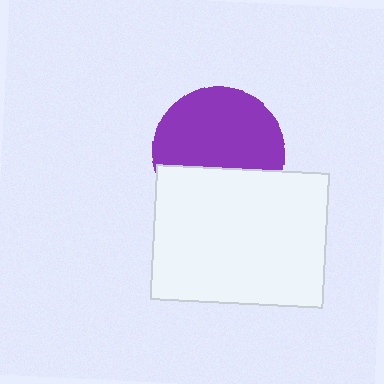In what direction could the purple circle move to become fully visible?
The purple circle could move up. That would shift it out from behind the white rectangle entirely.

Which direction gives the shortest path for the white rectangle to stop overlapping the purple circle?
Moving down gives the shortest separation.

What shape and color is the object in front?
The object in front is a white rectangle.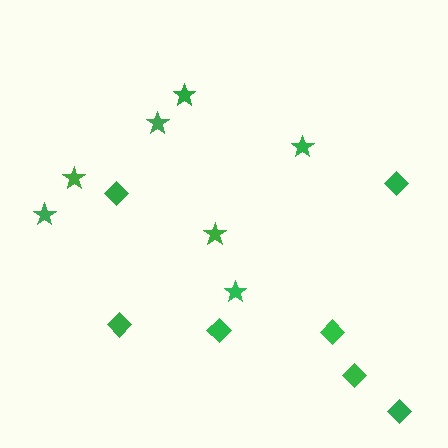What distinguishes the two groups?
There are 2 groups: one group of stars (7) and one group of diamonds (7).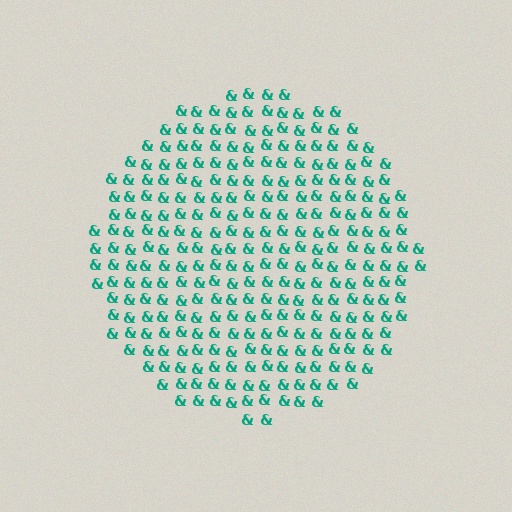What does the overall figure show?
The overall figure shows a circle.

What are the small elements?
The small elements are ampersands.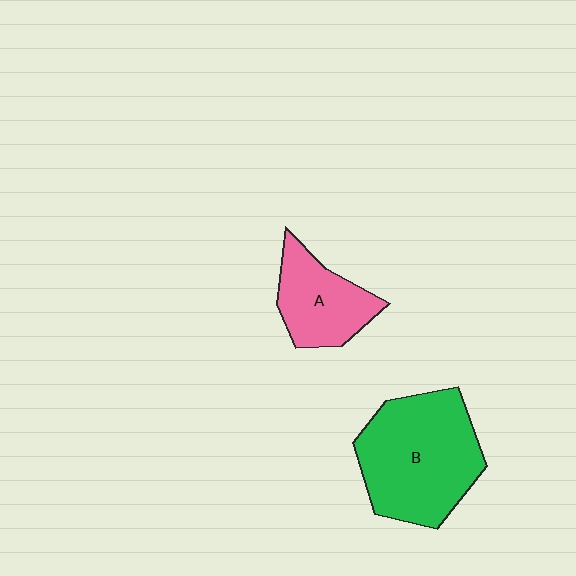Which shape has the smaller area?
Shape A (pink).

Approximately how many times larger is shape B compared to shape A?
Approximately 1.8 times.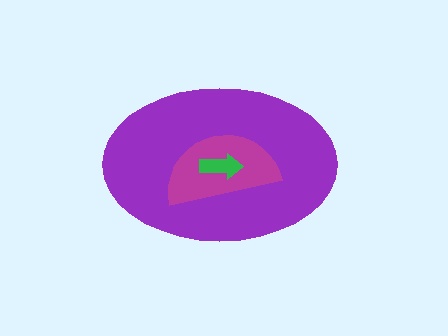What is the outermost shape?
The purple ellipse.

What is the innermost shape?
The green arrow.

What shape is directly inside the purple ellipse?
The magenta semicircle.